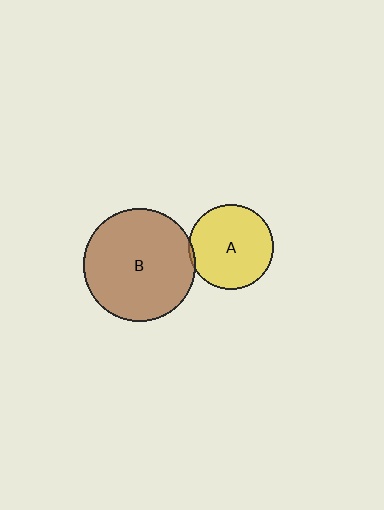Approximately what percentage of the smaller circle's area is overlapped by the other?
Approximately 5%.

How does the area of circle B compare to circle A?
Approximately 1.8 times.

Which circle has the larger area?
Circle B (brown).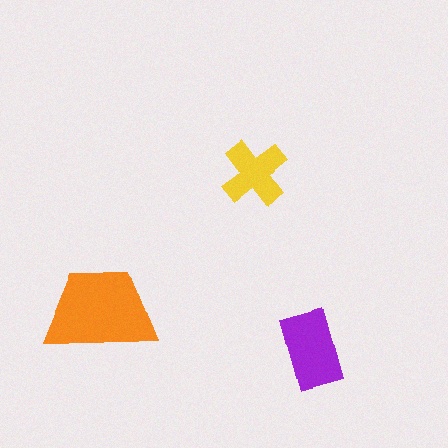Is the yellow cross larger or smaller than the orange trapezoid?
Smaller.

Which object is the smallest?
The yellow cross.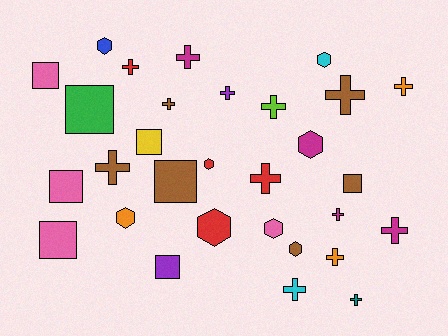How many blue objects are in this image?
There is 1 blue object.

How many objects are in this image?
There are 30 objects.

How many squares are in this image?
There are 8 squares.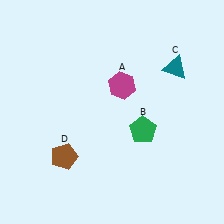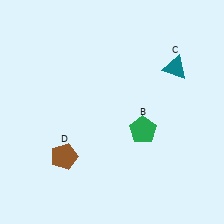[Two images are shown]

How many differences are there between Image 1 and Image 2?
There is 1 difference between the two images.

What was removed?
The magenta hexagon (A) was removed in Image 2.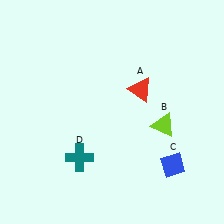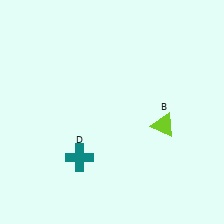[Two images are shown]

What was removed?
The red triangle (A), the blue diamond (C) were removed in Image 2.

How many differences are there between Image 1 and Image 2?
There are 2 differences between the two images.